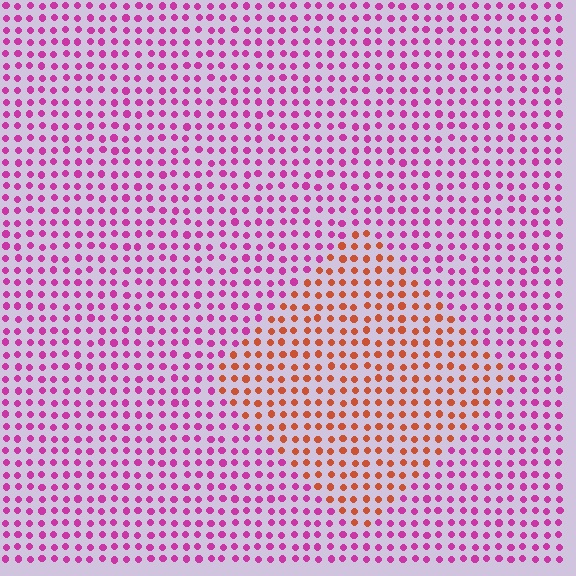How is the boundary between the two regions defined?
The boundary is defined purely by a slight shift in hue (about 57 degrees). Spacing, size, and orientation are identical on both sides.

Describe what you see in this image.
The image is filled with small magenta elements in a uniform arrangement. A diamond-shaped region is visible where the elements are tinted to a slightly different hue, forming a subtle color boundary.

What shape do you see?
I see a diamond.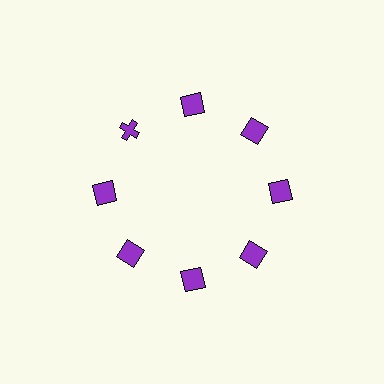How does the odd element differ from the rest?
It has a different shape: cross instead of square.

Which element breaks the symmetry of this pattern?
The purple cross at roughly the 10 o'clock position breaks the symmetry. All other shapes are purple squares.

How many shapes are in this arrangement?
There are 8 shapes arranged in a ring pattern.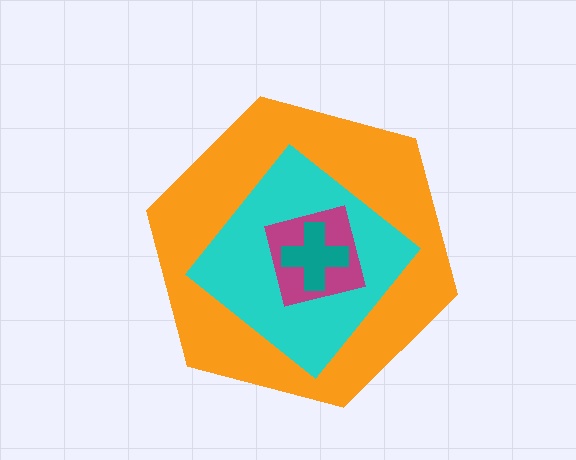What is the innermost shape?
The teal cross.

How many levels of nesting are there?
4.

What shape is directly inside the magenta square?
The teal cross.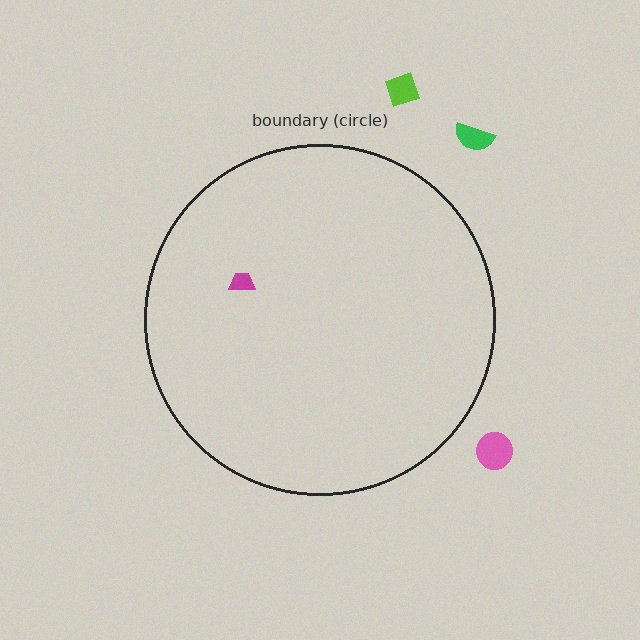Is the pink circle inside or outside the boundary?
Outside.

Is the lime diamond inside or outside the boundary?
Outside.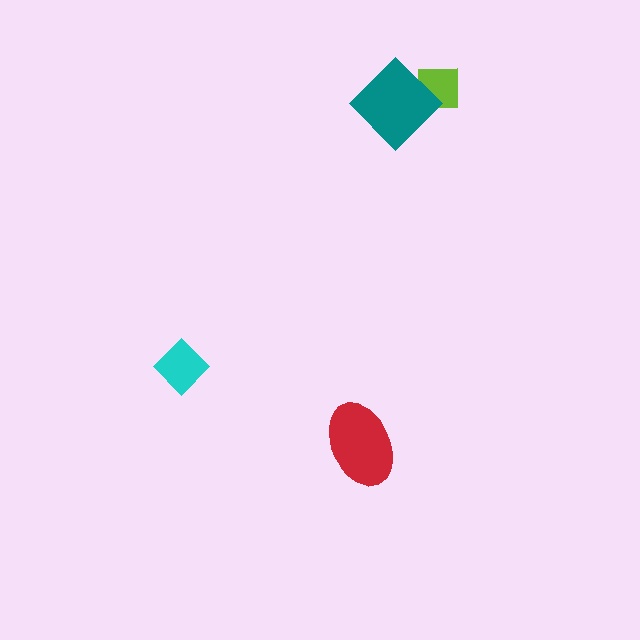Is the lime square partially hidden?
Yes, it is partially covered by another shape.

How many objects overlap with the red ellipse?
0 objects overlap with the red ellipse.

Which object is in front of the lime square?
The teal diamond is in front of the lime square.